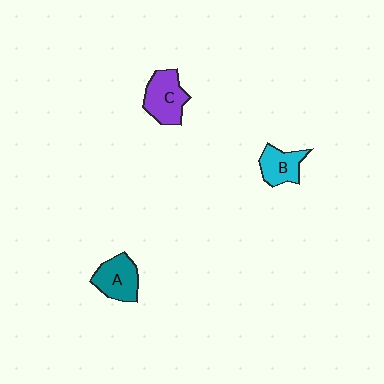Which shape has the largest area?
Shape C (purple).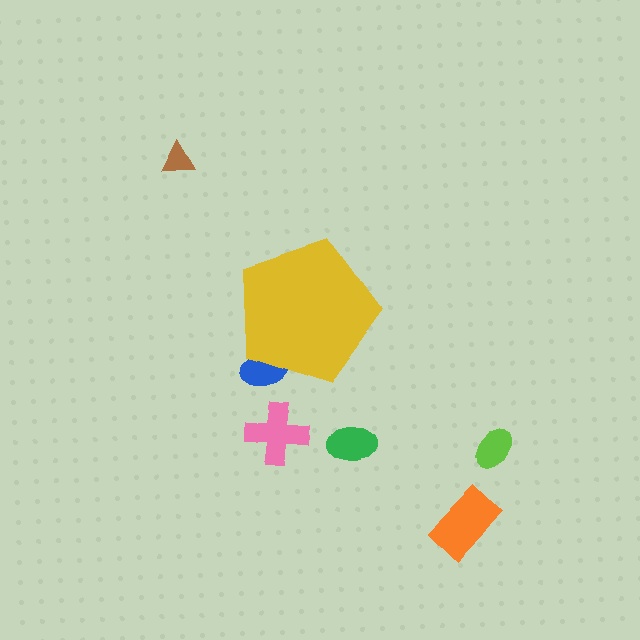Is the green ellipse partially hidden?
No, the green ellipse is fully visible.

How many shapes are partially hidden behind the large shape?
1 shape is partially hidden.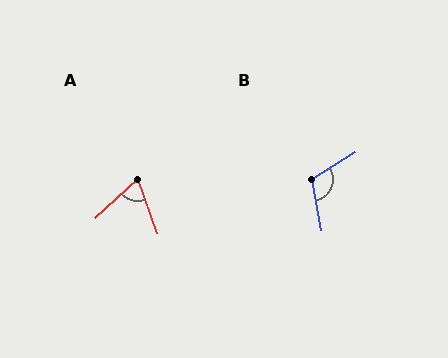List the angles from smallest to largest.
A (67°), B (112°).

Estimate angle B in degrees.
Approximately 112 degrees.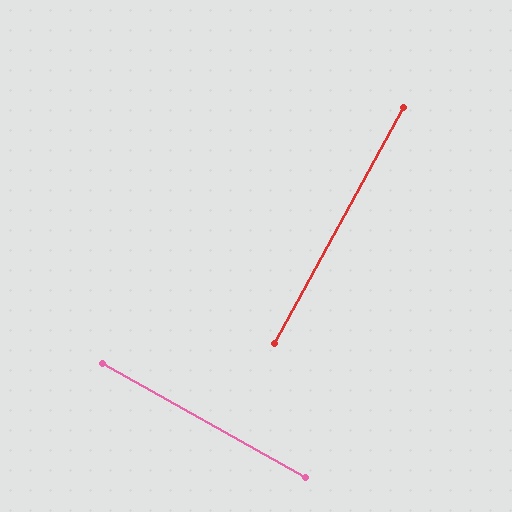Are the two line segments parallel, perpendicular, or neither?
Perpendicular — they meet at approximately 89°.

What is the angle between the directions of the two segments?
Approximately 89 degrees.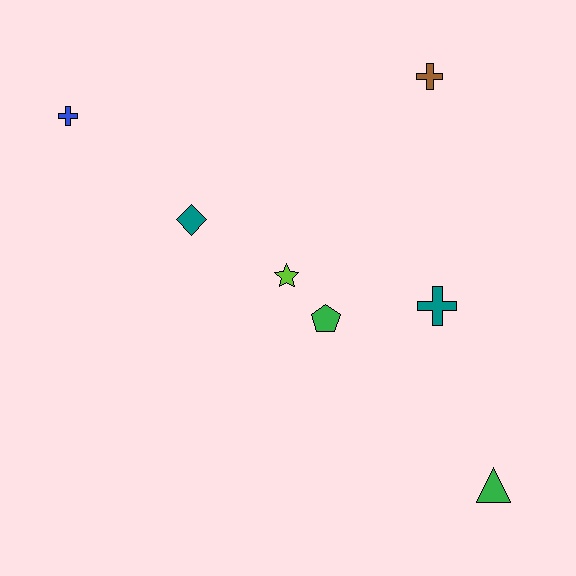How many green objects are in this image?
There are 2 green objects.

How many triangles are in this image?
There is 1 triangle.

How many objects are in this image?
There are 7 objects.